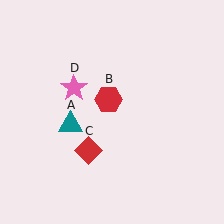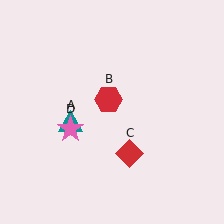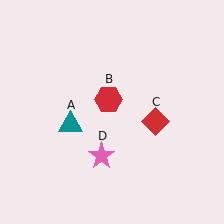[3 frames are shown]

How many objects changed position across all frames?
2 objects changed position: red diamond (object C), pink star (object D).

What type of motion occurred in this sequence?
The red diamond (object C), pink star (object D) rotated counterclockwise around the center of the scene.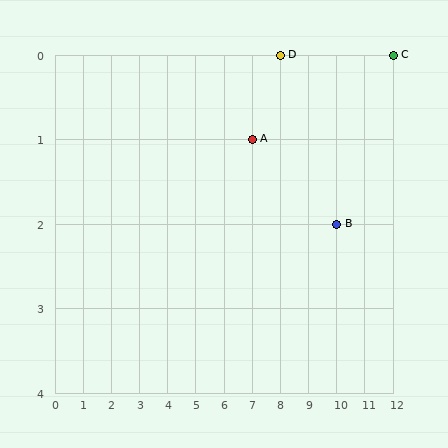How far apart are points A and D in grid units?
Points A and D are 1 column and 1 row apart (about 1.4 grid units diagonally).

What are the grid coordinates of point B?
Point B is at grid coordinates (10, 2).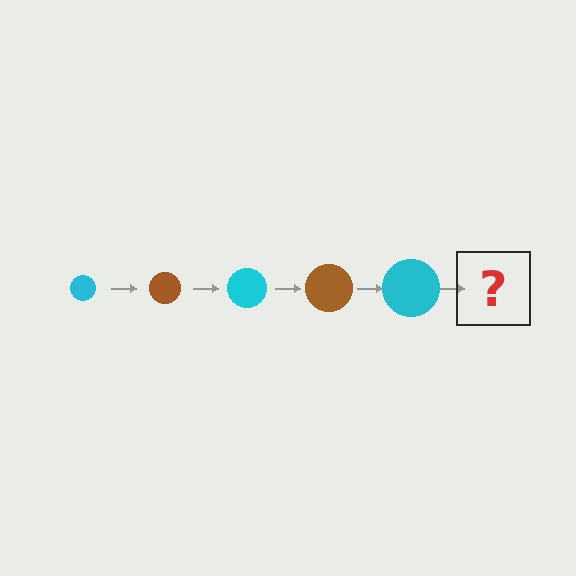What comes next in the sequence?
The next element should be a brown circle, larger than the previous one.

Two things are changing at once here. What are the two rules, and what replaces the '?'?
The two rules are that the circle grows larger each step and the color cycles through cyan and brown. The '?' should be a brown circle, larger than the previous one.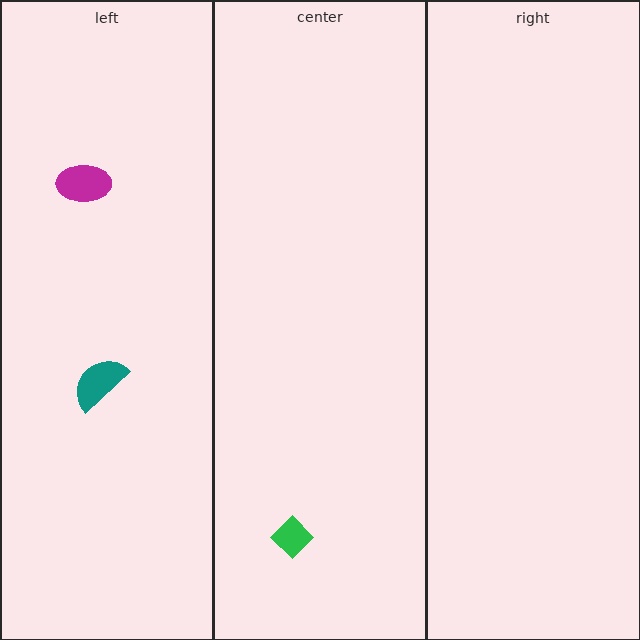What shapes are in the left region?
The magenta ellipse, the teal semicircle.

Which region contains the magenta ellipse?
The left region.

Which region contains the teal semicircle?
The left region.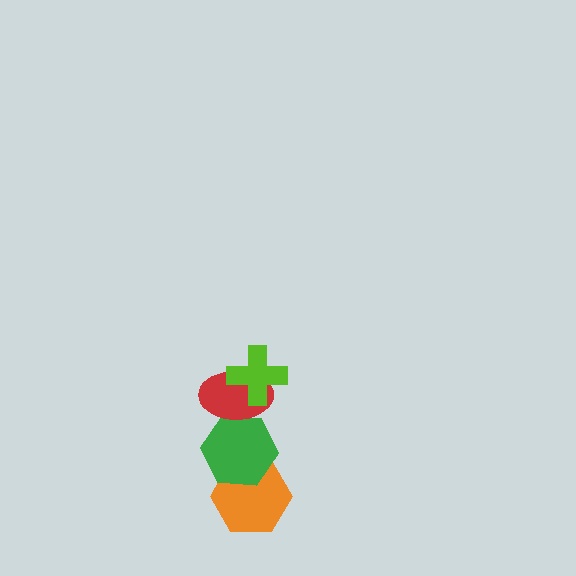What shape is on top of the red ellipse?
The lime cross is on top of the red ellipse.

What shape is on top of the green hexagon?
The red ellipse is on top of the green hexagon.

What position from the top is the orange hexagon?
The orange hexagon is 4th from the top.